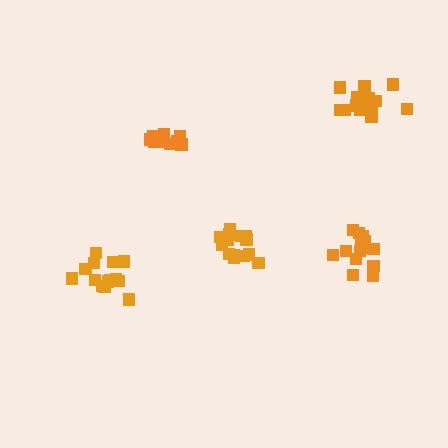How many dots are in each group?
Group 1: 14 dots, Group 2: 14 dots, Group 3: 14 dots, Group 4: 14 dots, Group 5: 13 dots (69 total).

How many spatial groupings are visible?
There are 5 spatial groupings.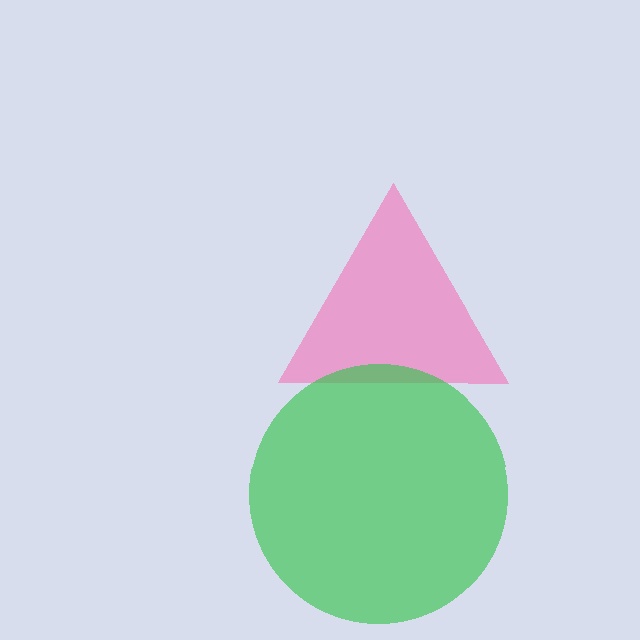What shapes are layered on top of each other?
The layered shapes are: a pink triangle, a green circle.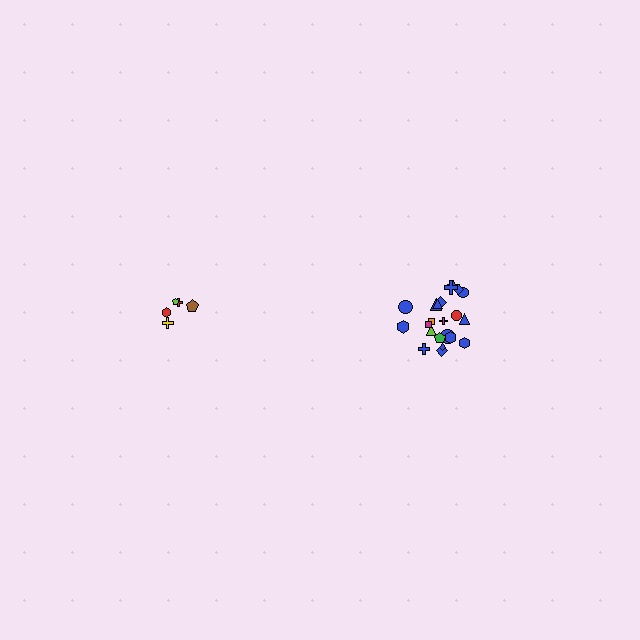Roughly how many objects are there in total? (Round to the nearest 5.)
Roughly 25 objects in total.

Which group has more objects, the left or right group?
The right group.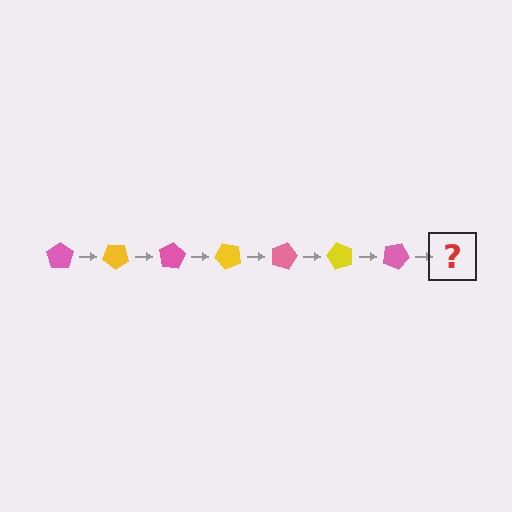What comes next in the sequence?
The next element should be a yellow pentagon, rotated 280 degrees from the start.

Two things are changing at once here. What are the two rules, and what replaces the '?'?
The two rules are that it rotates 40 degrees each step and the color cycles through pink and yellow. The '?' should be a yellow pentagon, rotated 280 degrees from the start.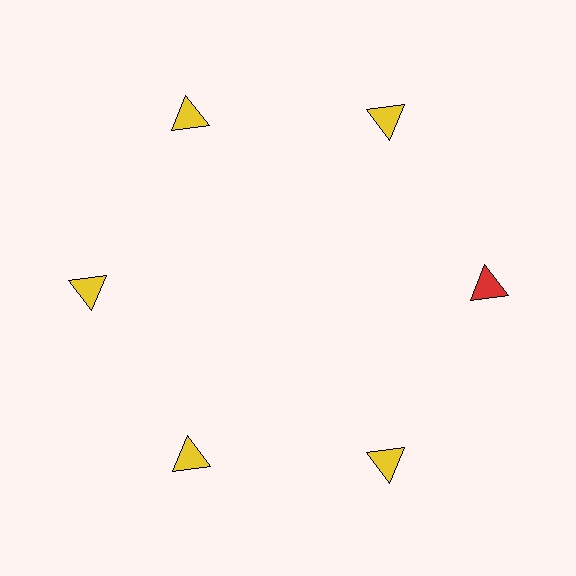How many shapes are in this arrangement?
There are 6 shapes arranged in a ring pattern.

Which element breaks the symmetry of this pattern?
The red triangle at roughly the 3 o'clock position breaks the symmetry. All other shapes are yellow triangles.